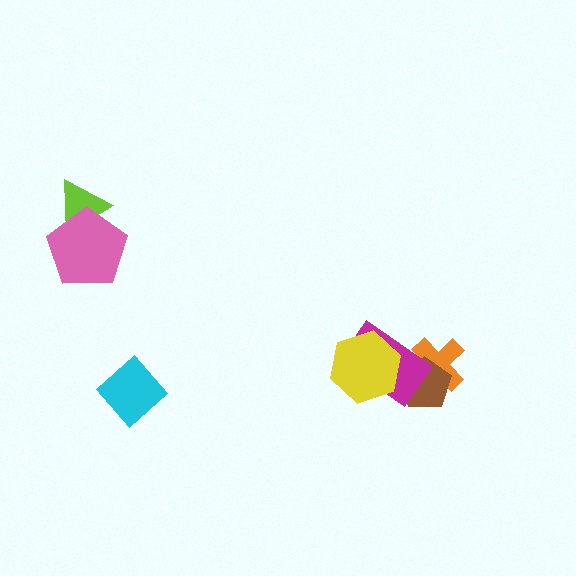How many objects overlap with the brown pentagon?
2 objects overlap with the brown pentagon.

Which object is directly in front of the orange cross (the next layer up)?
The brown pentagon is directly in front of the orange cross.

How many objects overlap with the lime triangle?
1 object overlaps with the lime triangle.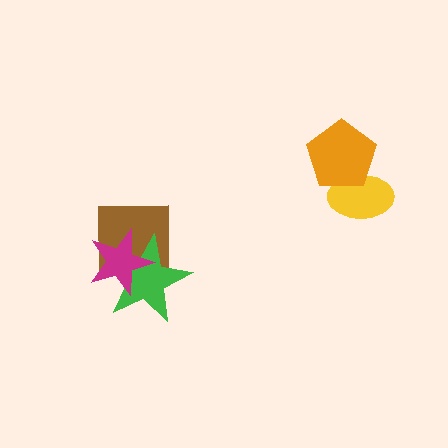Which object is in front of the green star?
The magenta star is in front of the green star.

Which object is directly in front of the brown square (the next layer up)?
The green star is directly in front of the brown square.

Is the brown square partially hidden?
Yes, it is partially covered by another shape.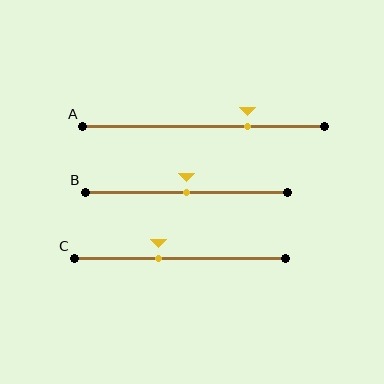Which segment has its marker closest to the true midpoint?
Segment B has its marker closest to the true midpoint.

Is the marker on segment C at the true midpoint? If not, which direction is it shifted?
No, the marker on segment C is shifted to the left by about 10% of the segment length.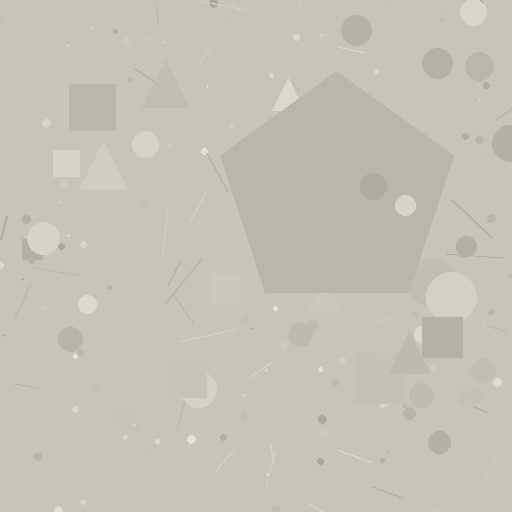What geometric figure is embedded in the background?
A pentagon is embedded in the background.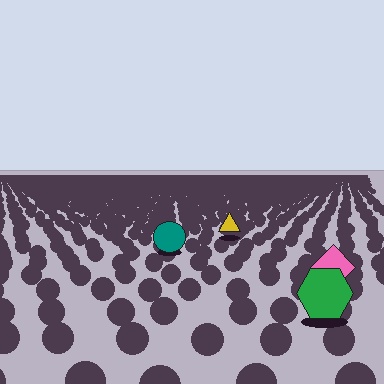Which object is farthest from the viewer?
The yellow triangle is farthest from the viewer. It appears smaller and the ground texture around it is denser.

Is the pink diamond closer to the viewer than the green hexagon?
No. The green hexagon is closer — you can tell from the texture gradient: the ground texture is coarser near it.